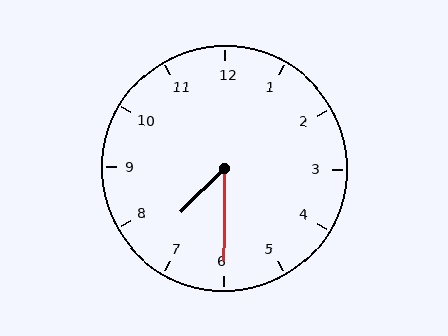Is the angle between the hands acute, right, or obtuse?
It is acute.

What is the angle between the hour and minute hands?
Approximately 45 degrees.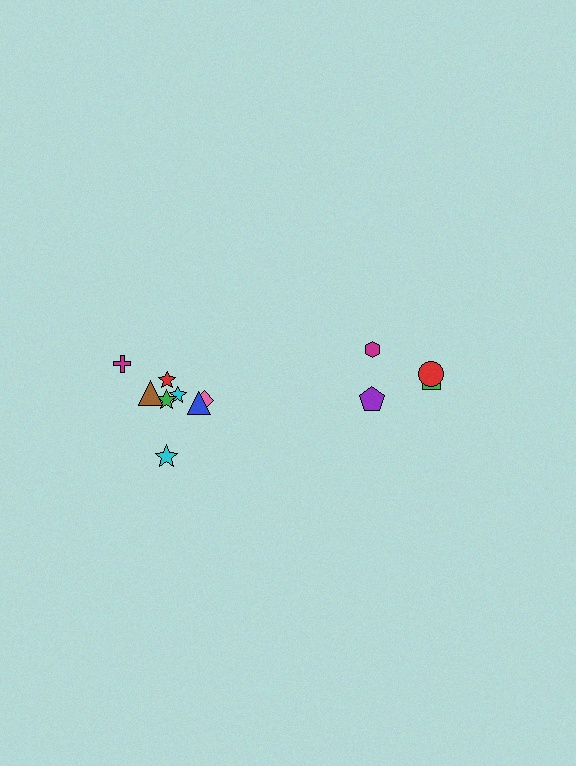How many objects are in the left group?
There are 8 objects.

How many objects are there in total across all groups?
There are 12 objects.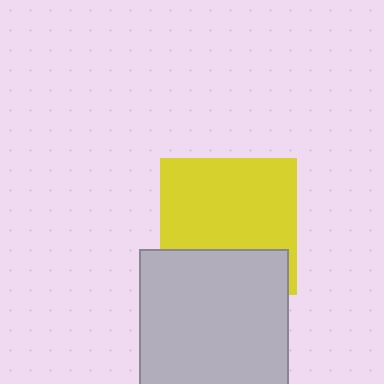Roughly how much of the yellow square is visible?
Most of it is visible (roughly 69%).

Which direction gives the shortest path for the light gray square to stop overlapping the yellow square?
Moving down gives the shortest separation.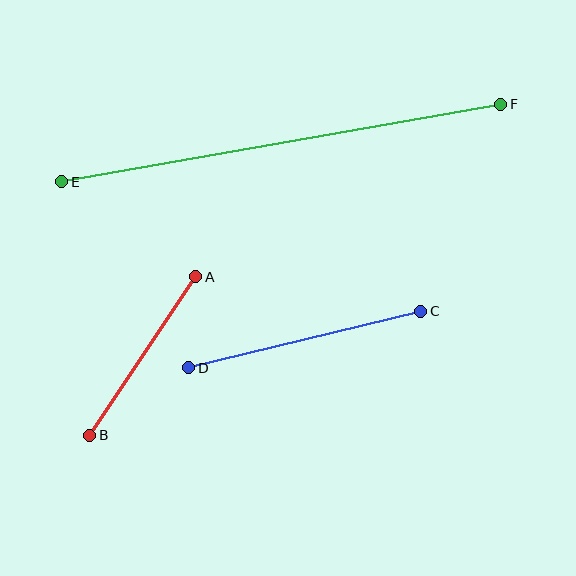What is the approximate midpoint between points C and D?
The midpoint is at approximately (305, 339) pixels.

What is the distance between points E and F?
The distance is approximately 446 pixels.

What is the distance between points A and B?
The distance is approximately 191 pixels.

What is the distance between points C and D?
The distance is approximately 239 pixels.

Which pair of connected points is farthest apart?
Points E and F are farthest apart.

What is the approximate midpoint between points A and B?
The midpoint is at approximately (143, 356) pixels.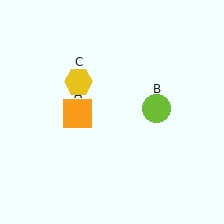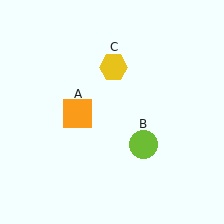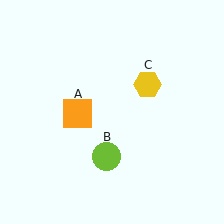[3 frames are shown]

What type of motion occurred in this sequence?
The lime circle (object B), yellow hexagon (object C) rotated clockwise around the center of the scene.